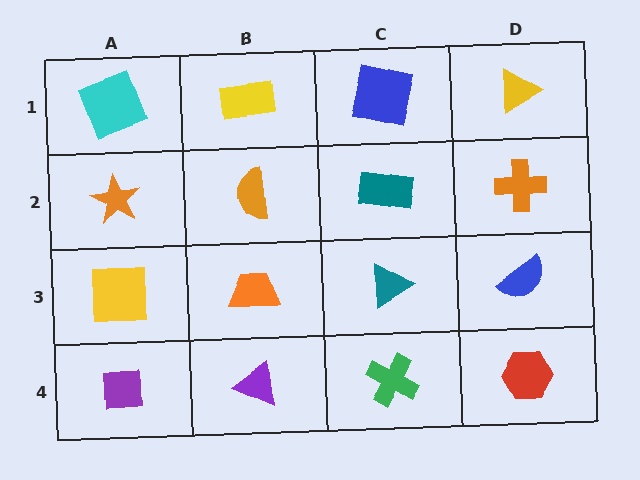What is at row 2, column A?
An orange star.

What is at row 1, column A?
A cyan square.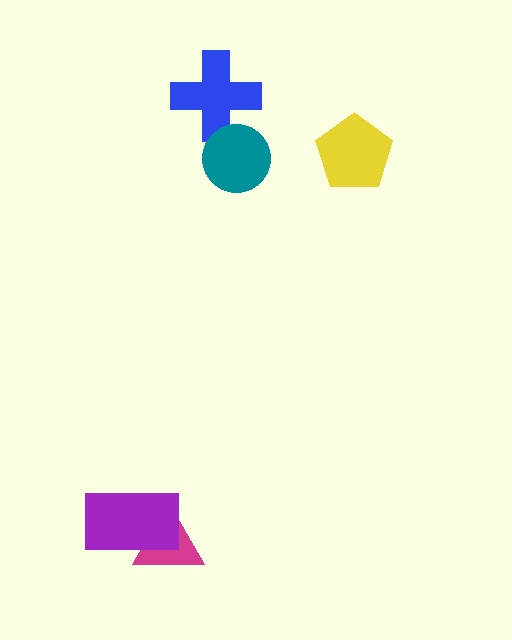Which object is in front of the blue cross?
The teal circle is in front of the blue cross.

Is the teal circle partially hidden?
No, no other shape covers it.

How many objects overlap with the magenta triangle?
1 object overlaps with the magenta triangle.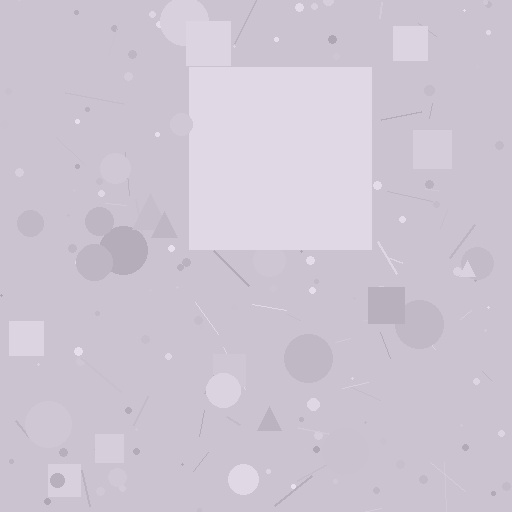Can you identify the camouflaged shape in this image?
The camouflaged shape is a square.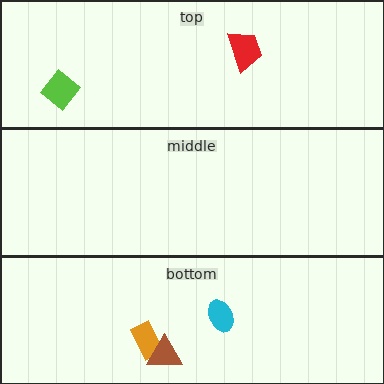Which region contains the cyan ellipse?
The bottom region.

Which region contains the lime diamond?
The top region.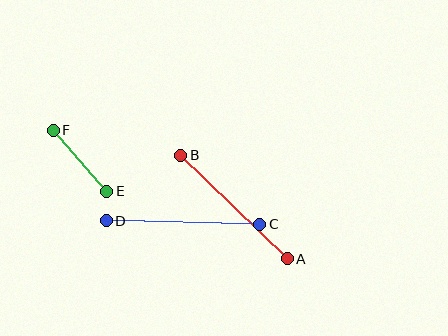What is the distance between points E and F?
The distance is approximately 81 pixels.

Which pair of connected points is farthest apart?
Points C and D are farthest apart.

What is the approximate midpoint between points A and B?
The midpoint is at approximately (234, 207) pixels.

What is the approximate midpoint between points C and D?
The midpoint is at approximately (183, 223) pixels.